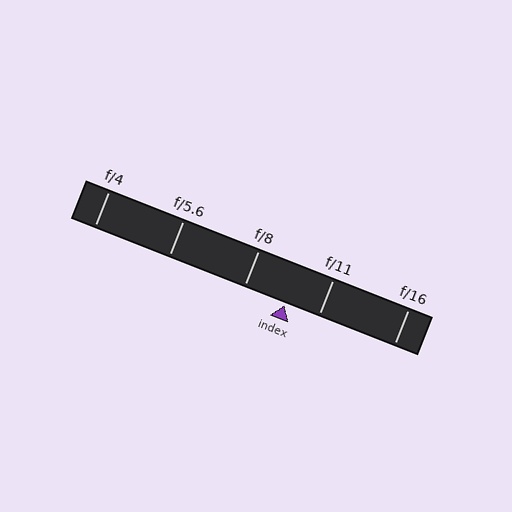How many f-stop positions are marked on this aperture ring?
There are 5 f-stop positions marked.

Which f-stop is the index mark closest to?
The index mark is closest to f/11.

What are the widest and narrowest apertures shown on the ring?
The widest aperture shown is f/4 and the narrowest is f/16.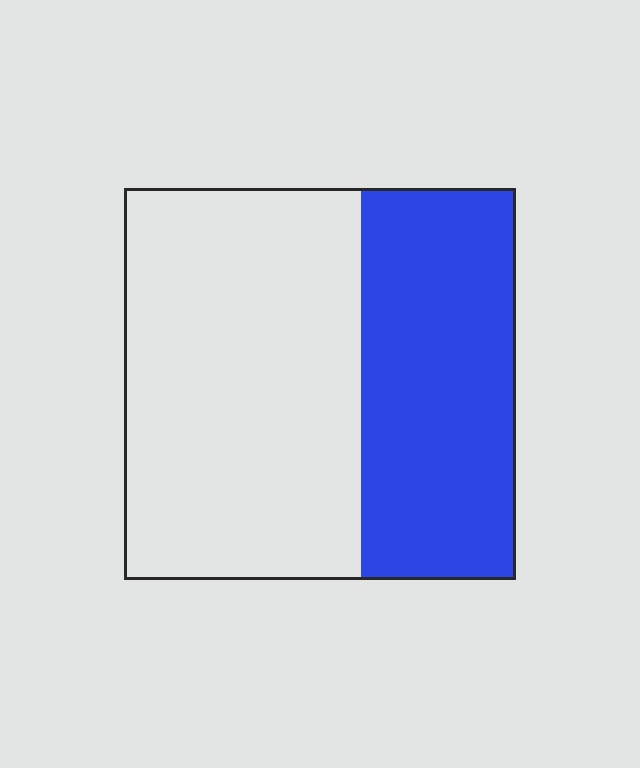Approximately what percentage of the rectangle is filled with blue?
Approximately 40%.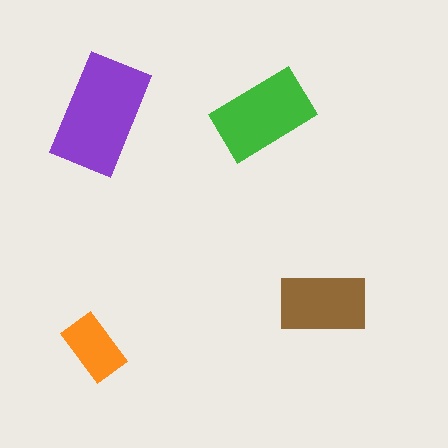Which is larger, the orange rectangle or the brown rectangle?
The brown one.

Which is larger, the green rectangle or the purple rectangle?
The purple one.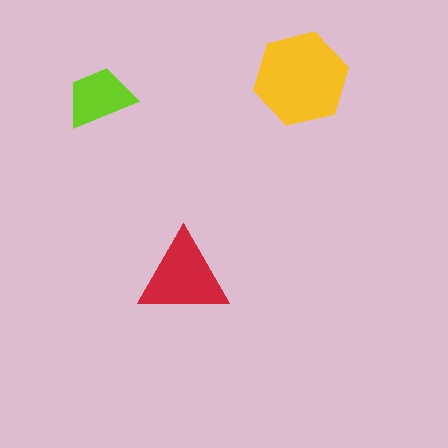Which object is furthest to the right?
The yellow hexagon is rightmost.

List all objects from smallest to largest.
The lime trapezoid, the red triangle, the yellow hexagon.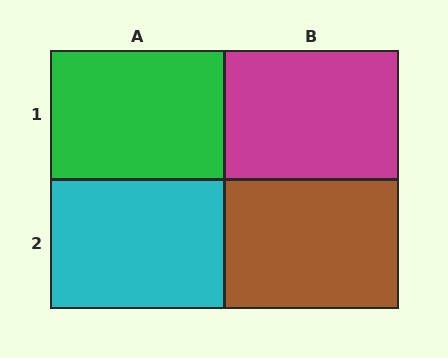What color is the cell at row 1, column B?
Magenta.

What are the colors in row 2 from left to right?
Cyan, brown.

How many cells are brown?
1 cell is brown.